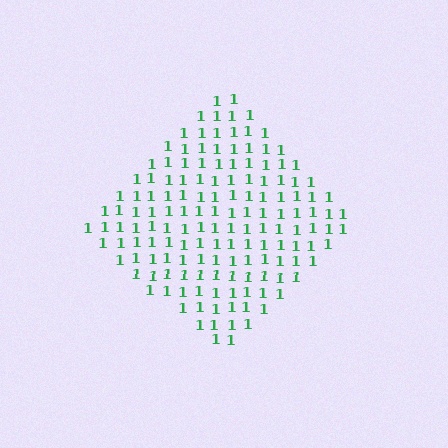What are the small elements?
The small elements are digit 1's.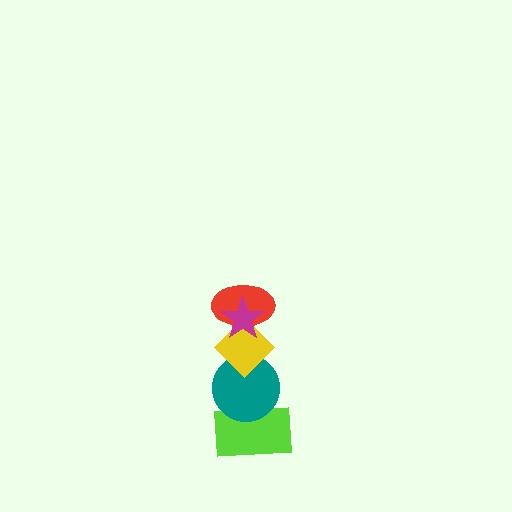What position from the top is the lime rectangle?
The lime rectangle is 5th from the top.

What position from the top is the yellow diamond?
The yellow diamond is 3rd from the top.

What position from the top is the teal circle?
The teal circle is 4th from the top.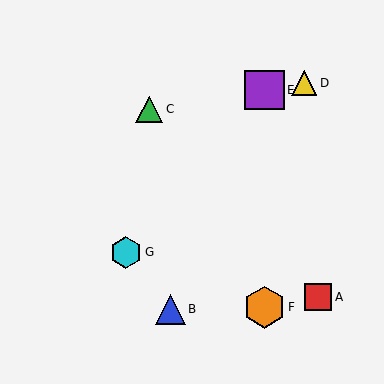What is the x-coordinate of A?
Object A is at x≈318.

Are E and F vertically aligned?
Yes, both are at x≈264.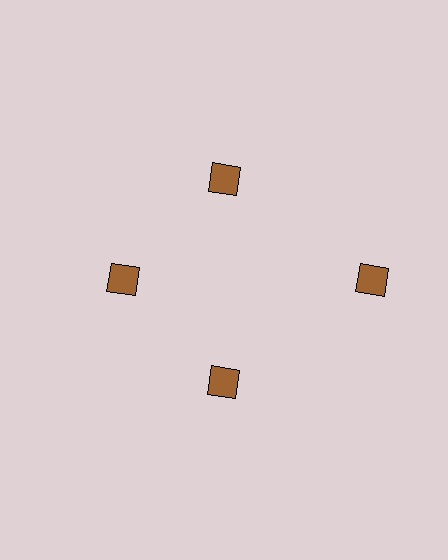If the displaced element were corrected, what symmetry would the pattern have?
It would have 4-fold rotational symmetry — the pattern would map onto itself every 90 degrees.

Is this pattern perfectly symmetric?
No. The 4 brown diamonds are arranged in a ring, but one element near the 3 o'clock position is pushed outward from the center, breaking the 4-fold rotational symmetry.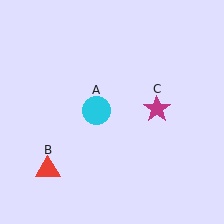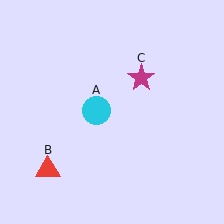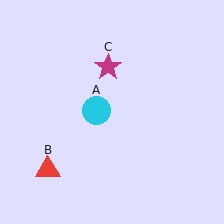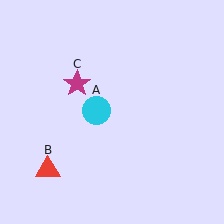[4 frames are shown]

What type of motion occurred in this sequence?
The magenta star (object C) rotated counterclockwise around the center of the scene.